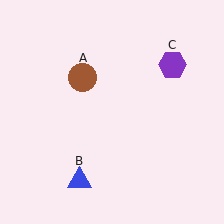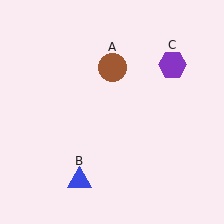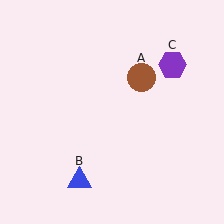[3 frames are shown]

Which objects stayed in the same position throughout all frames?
Blue triangle (object B) and purple hexagon (object C) remained stationary.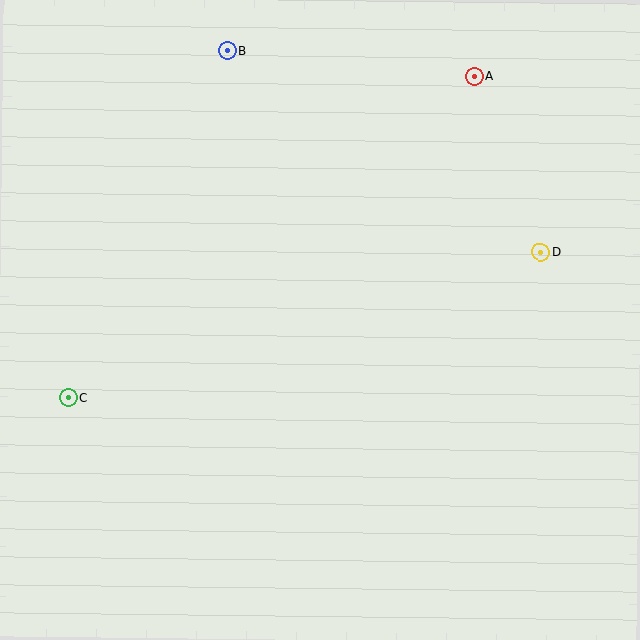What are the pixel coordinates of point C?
Point C is at (68, 398).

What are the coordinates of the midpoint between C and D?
The midpoint between C and D is at (304, 325).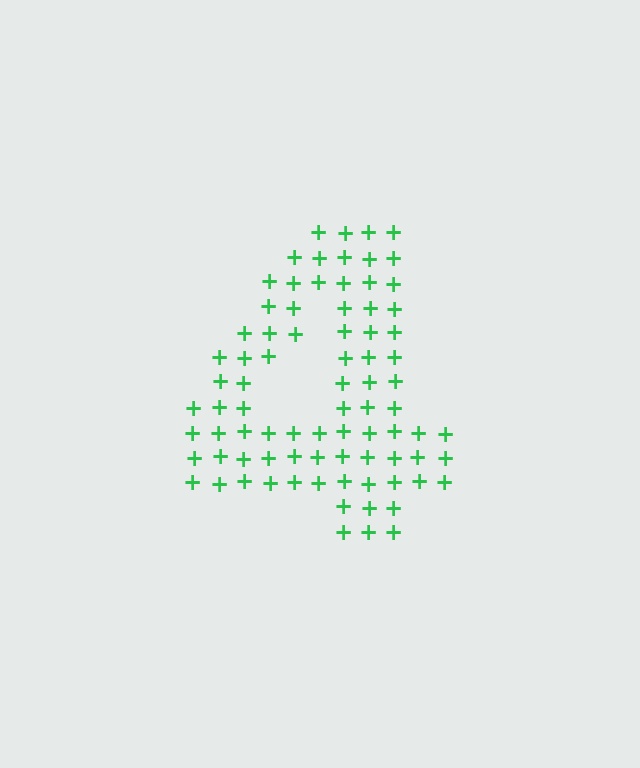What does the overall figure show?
The overall figure shows the digit 4.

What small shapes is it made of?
It is made of small plus signs.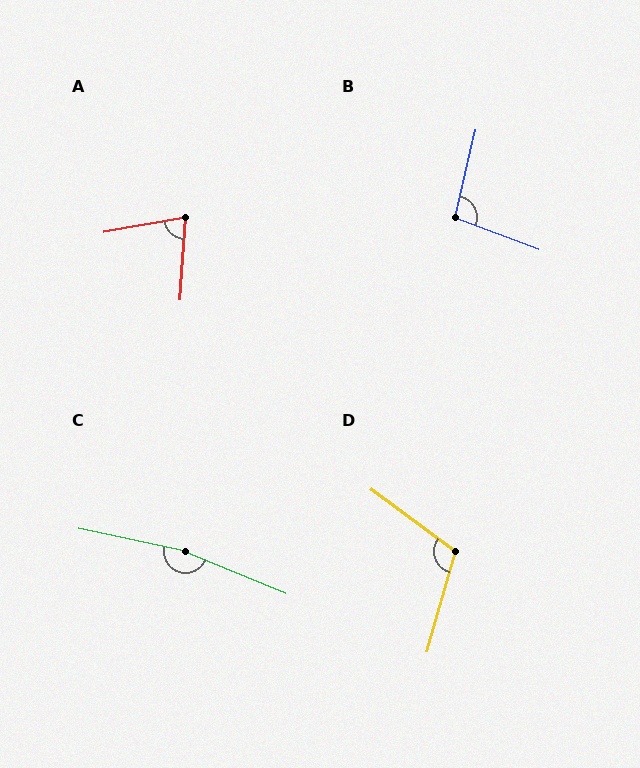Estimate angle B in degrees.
Approximately 98 degrees.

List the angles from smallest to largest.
A (77°), B (98°), D (111°), C (170°).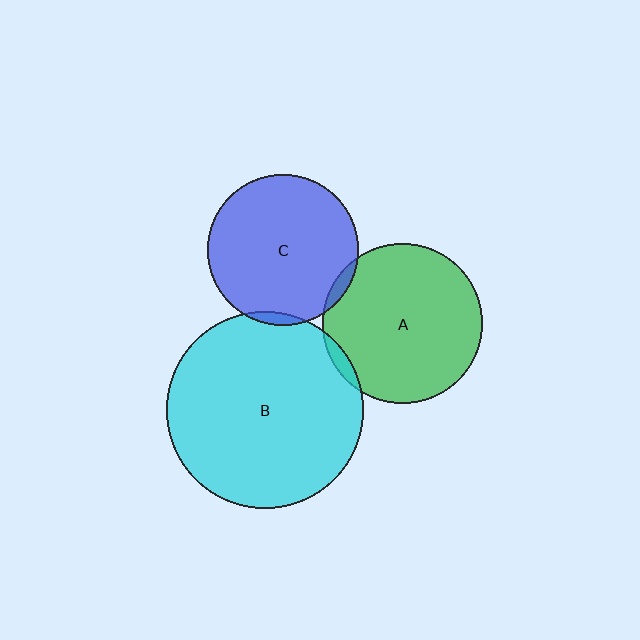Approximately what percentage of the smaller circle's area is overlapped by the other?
Approximately 5%.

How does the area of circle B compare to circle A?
Approximately 1.5 times.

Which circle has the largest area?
Circle B (cyan).